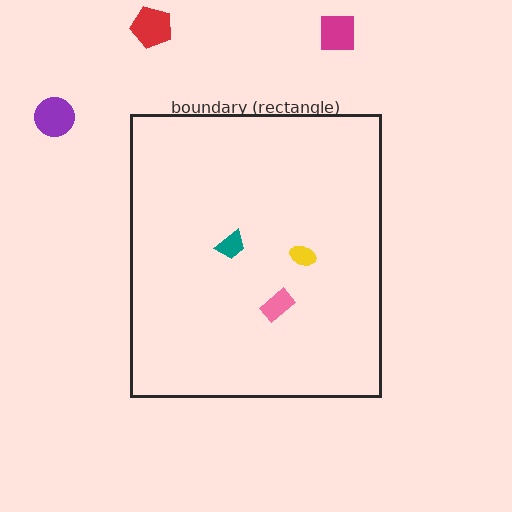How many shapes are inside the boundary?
3 inside, 3 outside.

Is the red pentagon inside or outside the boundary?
Outside.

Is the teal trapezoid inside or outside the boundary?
Inside.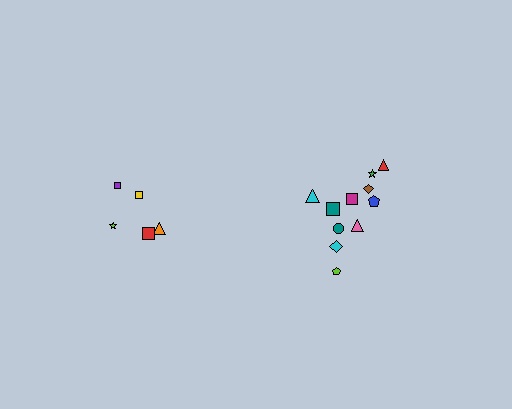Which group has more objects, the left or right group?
The right group.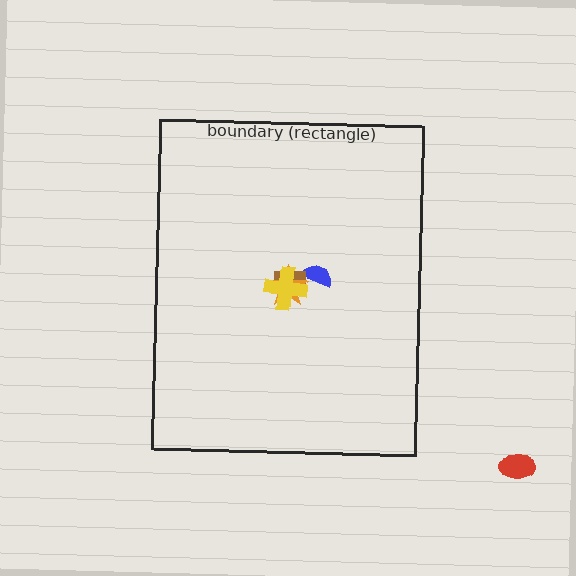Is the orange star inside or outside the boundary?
Inside.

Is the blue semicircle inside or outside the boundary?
Inside.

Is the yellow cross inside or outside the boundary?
Inside.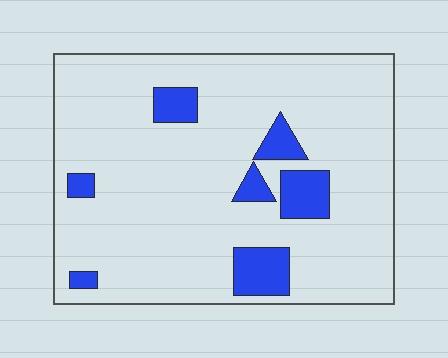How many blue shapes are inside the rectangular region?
7.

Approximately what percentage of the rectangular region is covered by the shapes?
Approximately 10%.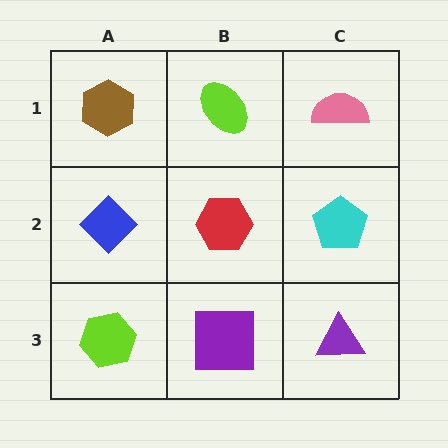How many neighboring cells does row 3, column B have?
3.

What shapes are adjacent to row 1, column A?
A blue diamond (row 2, column A), a lime ellipse (row 1, column B).